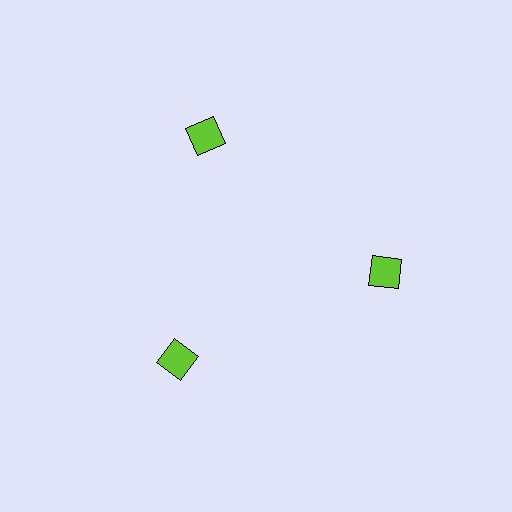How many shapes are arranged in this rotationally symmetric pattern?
There are 3 shapes, arranged in 3 groups of 1.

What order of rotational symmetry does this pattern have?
This pattern has 3-fold rotational symmetry.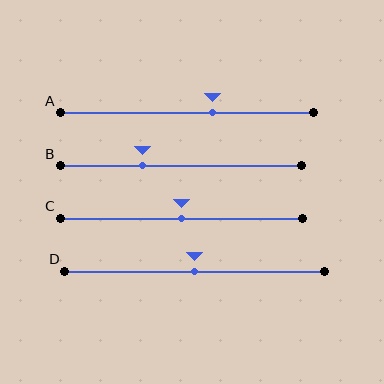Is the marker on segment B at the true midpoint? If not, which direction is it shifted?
No, the marker on segment B is shifted to the left by about 16% of the segment length.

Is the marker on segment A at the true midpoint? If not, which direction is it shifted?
No, the marker on segment A is shifted to the right by about 10% of the segment length.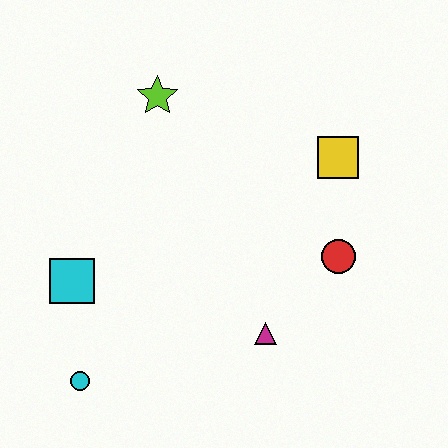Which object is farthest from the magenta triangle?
The lime star is farthest from the magenta triangle.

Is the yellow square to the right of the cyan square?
Yes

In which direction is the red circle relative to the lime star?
The red circle is to the right of the lime star.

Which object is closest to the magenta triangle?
The red circle is closest to the magenta triangle.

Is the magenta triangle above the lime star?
No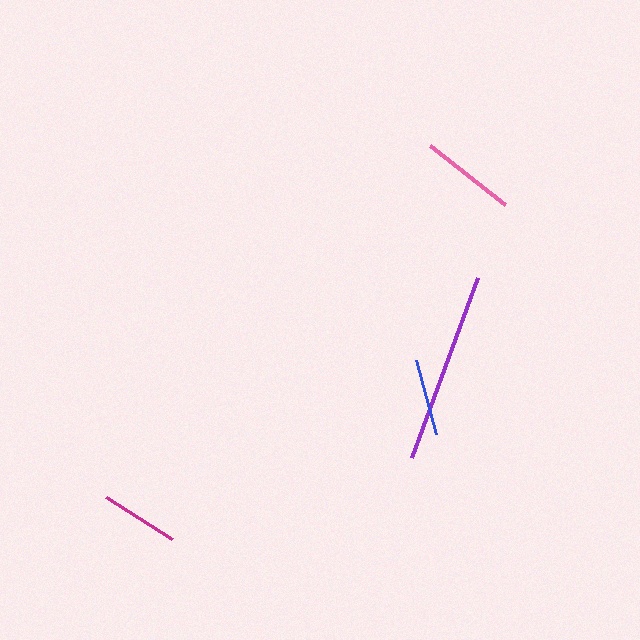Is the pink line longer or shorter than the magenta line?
The pink line is longer than the magenta line.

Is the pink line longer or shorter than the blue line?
The pink line is longer than the blue line.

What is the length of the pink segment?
The pink segment is approximately 95 pixels long.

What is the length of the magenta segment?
The magenta segment is approximately 78 pixels long.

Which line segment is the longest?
The purple line is the longest at approximately 192 pixels.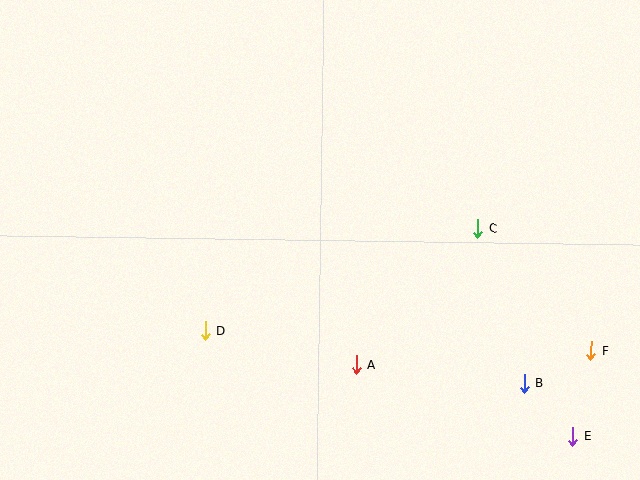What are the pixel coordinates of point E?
Point E is at (573, 436).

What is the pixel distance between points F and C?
The distance between F and C is 166 pixels.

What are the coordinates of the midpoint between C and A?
The midpoint between C and A is at (417, 296).